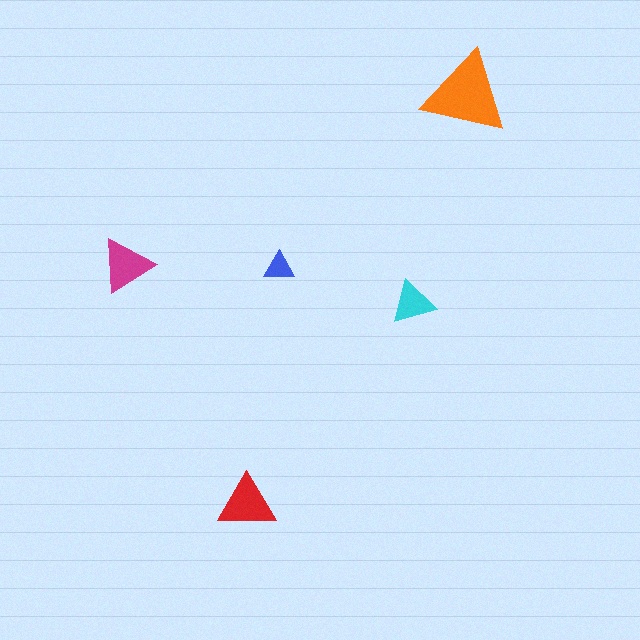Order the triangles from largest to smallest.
the orange one, the red one, the magenta one, the cyan one, the blue one.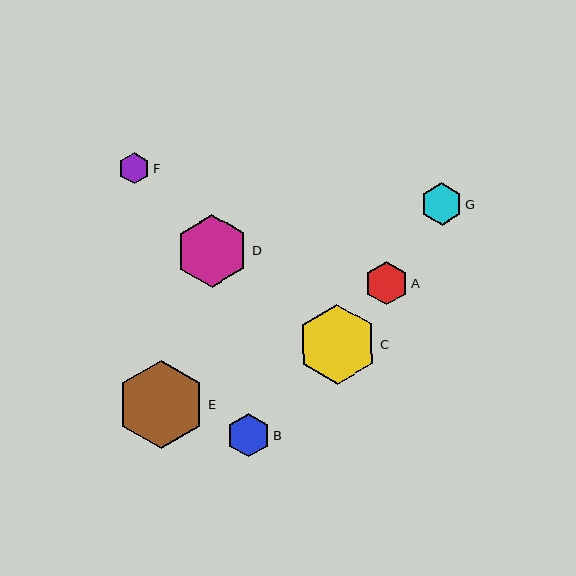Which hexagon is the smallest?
Hexagon F is the smallest with a size of approximately 31 pixels.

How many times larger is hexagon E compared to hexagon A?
Hexagon E is approximately 2.0 times the size of hexagon A.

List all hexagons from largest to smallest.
From largest to smallest: E, C, D, B, A, G, F.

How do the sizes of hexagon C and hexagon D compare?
Hexagon C and hexagon D are approximately the same size.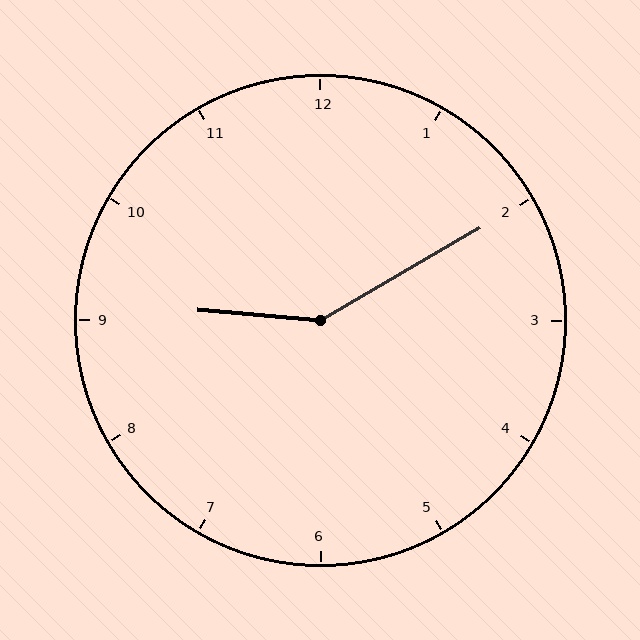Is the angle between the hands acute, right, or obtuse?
It is obtuse.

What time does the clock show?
9:10.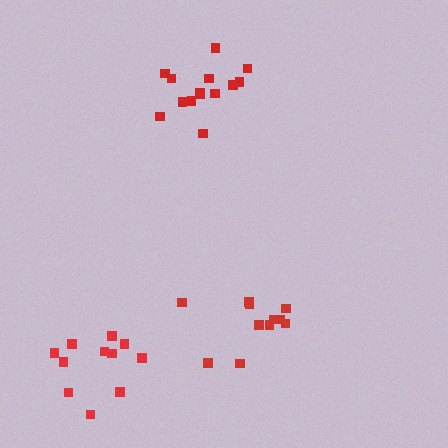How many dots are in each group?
Group 1: 11 dots, Group 2: 14 dots, Group 3: 11 dots (36 total).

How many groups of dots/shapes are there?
There are 3 groups.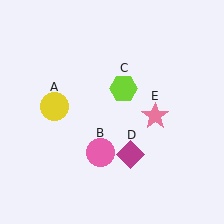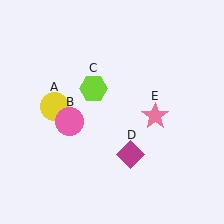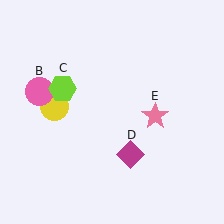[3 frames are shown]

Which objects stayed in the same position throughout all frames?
Yellow circle (object A) and magenta diamond (object D) and pink star (object E) remained stationary.